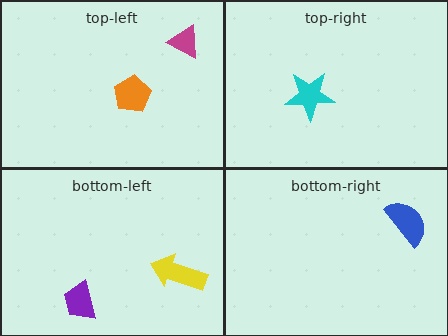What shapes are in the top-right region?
The cyan star.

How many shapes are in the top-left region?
2.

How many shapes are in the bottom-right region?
1.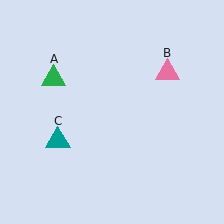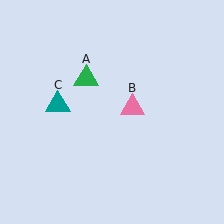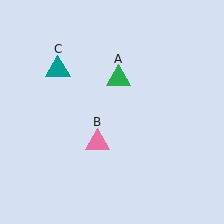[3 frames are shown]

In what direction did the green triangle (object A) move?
The green triangle (object A) moved right.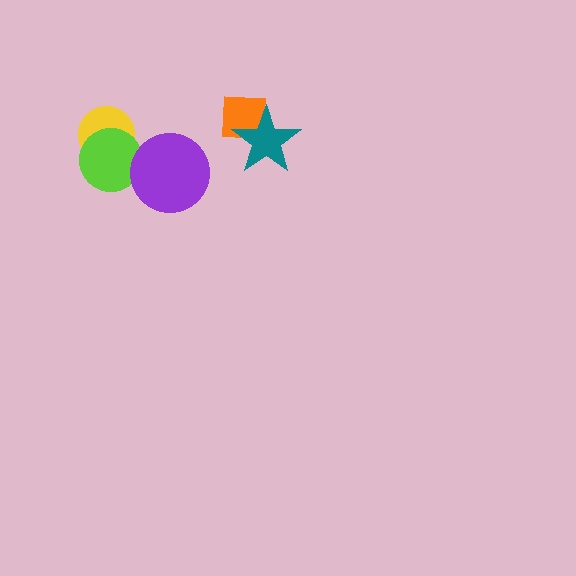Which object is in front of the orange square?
The teal star is in front of the orange square.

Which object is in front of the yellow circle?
The lime circle is in front of the yellow circle.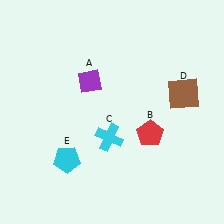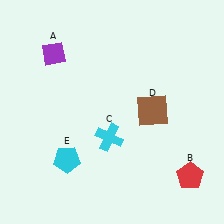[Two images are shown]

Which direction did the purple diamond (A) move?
The purple diamond (A) moved left.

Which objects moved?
The objects that moved are: the purple diamond (A), the red pentagon (B), the brown square (D).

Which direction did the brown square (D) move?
The brown square (D) moved left.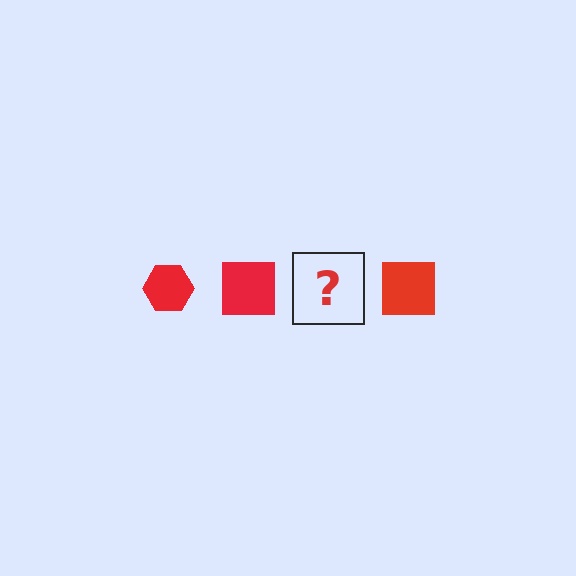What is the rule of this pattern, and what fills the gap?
The rule is that the pattern cycles through hexagon, square shapes in red. The gap should be filled with a red hexagon.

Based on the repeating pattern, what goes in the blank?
The blank should be a red hexagon.